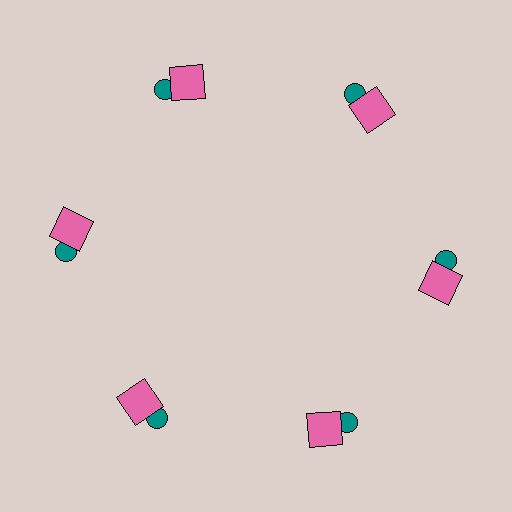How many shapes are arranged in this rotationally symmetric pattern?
There are 12 shapes, arranged in 6 groups of 2.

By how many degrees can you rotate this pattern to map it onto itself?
The pattern maps onto itself every 60 degrees of rotation.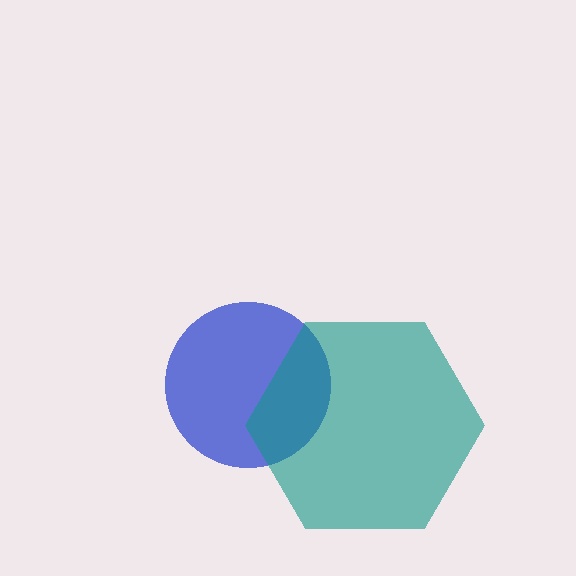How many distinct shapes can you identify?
There are 2 distinct shapes: a blue circle, a teal hexagon.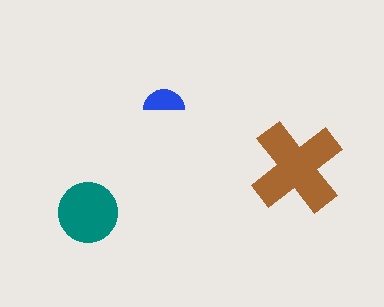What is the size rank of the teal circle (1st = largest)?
2nd.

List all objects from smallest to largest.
The blue semicircle, the teal circle, the brown cross.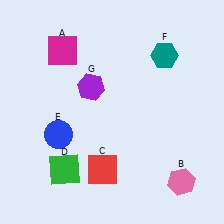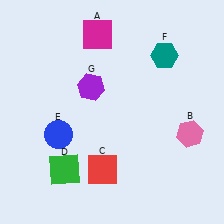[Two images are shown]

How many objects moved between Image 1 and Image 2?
2 objects moved between the two images.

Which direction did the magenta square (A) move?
The magenta square (A) moved right.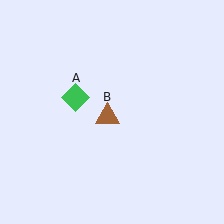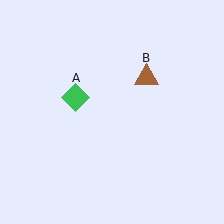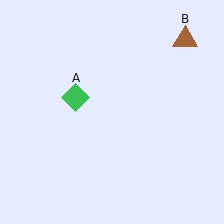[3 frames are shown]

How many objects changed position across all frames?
1 object changed position: brown triangle (object B).